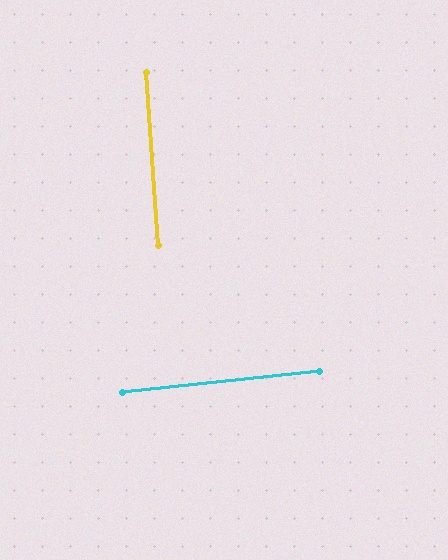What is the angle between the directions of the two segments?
Approximately 88 degrees.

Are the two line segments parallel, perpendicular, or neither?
Perpendicular — they meet at approximately 88°.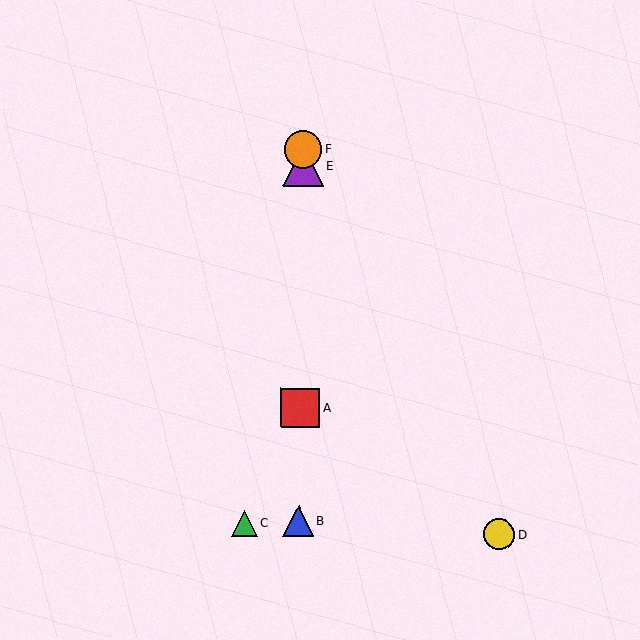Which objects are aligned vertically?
Objects A, B, E, F are aligned vertically.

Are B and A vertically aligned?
Yes, both are at x≈298.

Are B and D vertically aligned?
No, B is at x≈298 and D is at x≈499.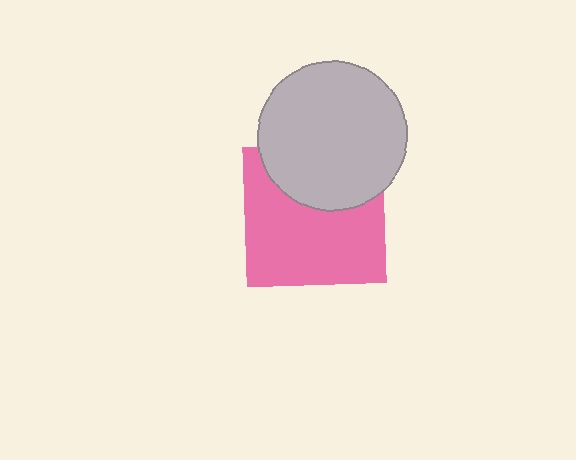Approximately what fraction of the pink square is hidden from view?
Roughly 35% of the pink square is hidden behind the light gray circle.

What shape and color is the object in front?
The object in front is a light gray circle.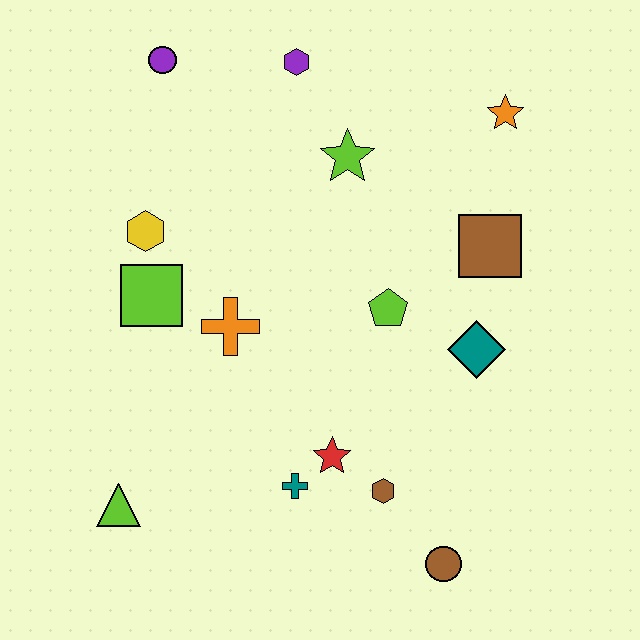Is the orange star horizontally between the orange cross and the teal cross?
No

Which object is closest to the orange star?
The brown square is closest to the orange star.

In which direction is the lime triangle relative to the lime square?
The lime triangle is below the lime square.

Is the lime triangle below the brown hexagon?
Yes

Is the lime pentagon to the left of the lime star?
No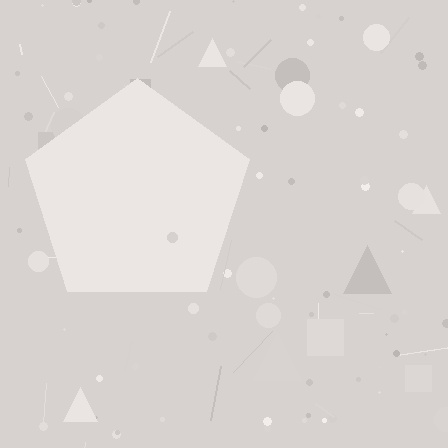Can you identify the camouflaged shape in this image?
The camouflaged shape is a pentagon.